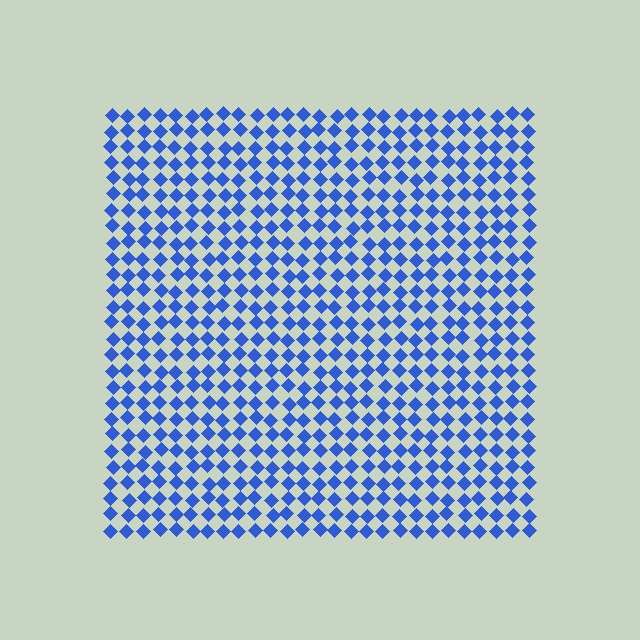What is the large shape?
The large shape is a square.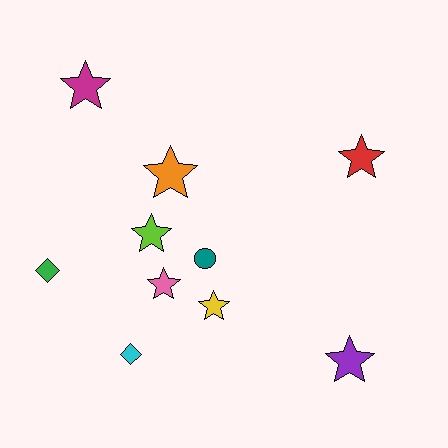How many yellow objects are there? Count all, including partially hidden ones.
There is 1 yellow object.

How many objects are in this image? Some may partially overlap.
There are 10 objects.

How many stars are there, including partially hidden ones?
There are 7 stars.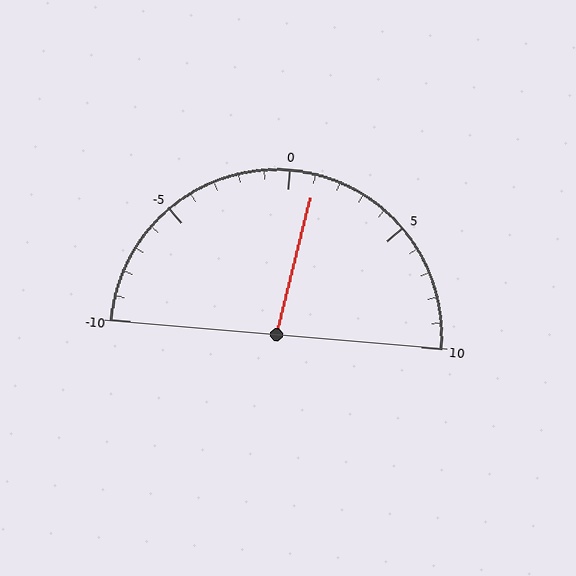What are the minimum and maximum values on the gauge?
The gauge ranges from -10 to 10.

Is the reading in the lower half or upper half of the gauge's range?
The reading is in the upper half of the range (-10 to 10).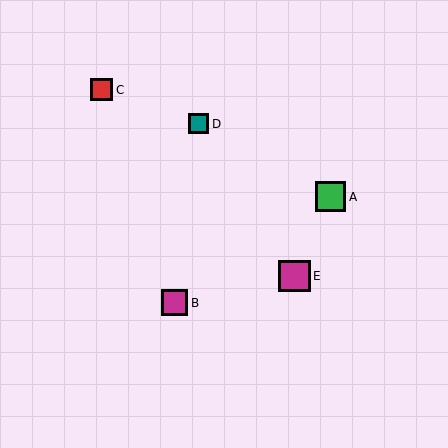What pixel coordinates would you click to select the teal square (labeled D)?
Click at (199, 124) to select the teal square D.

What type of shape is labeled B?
Shape B is a magenta square.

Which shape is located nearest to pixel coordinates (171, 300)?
The magenta square (labeled B) at (175, 303) is nearest to that location.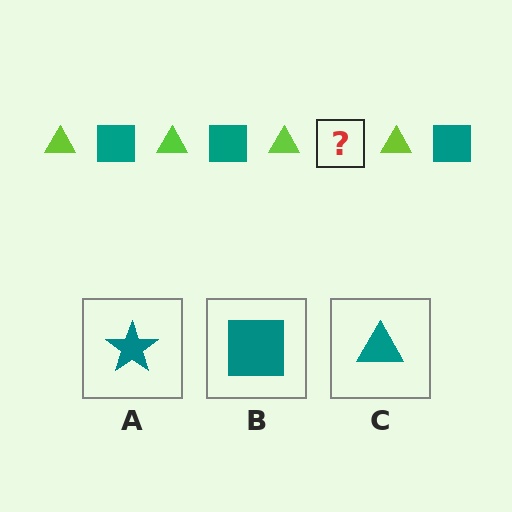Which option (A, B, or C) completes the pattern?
B.